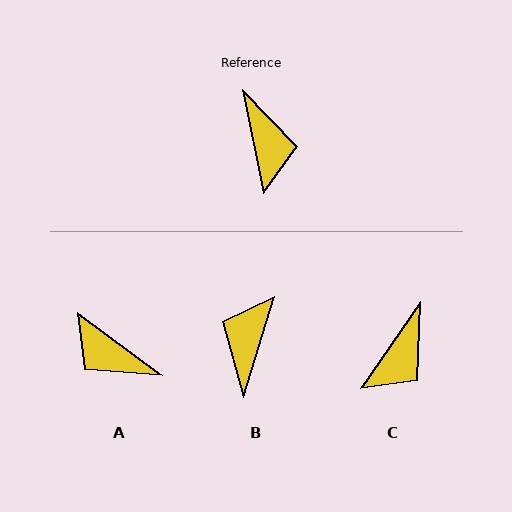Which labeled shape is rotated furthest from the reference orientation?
B, about 151 degrees away.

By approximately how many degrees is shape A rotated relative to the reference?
Approximately 138 degrees clockwise.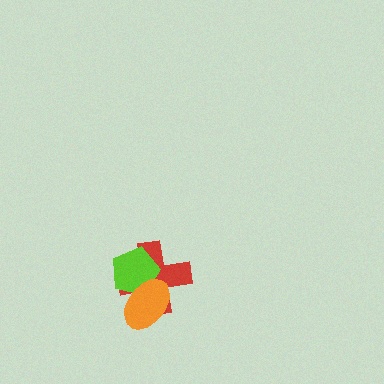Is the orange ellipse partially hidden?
No, no other shape covers it.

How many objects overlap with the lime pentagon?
2 objects overlap with the lime pentagon.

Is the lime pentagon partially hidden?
Yes, it is partially covered by another shape.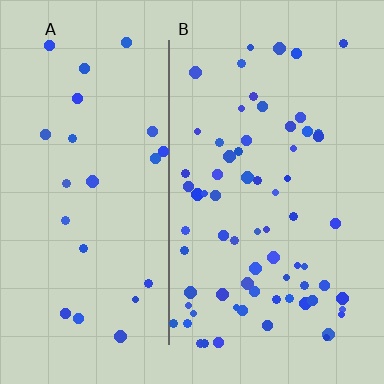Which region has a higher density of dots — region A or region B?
B (the right).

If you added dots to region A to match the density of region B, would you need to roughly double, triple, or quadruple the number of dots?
Approximately triple.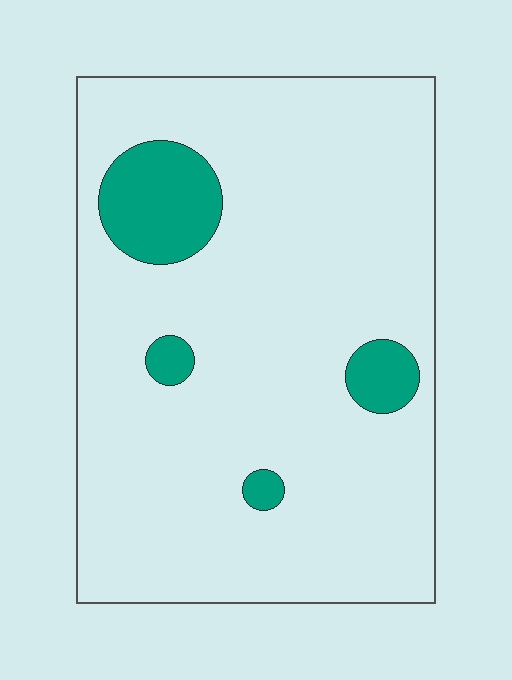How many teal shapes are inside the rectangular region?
4.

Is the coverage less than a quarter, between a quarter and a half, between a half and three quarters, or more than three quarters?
Less than a quarter.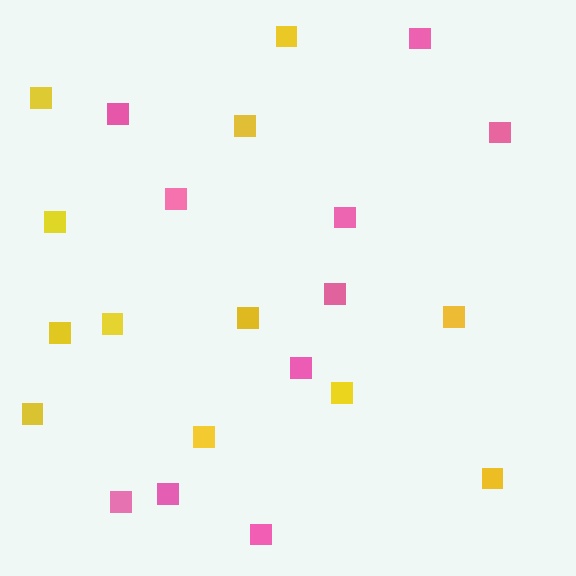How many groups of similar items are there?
There are 2 groups: one group of pink squares (10) and one group of yellow squares (12).